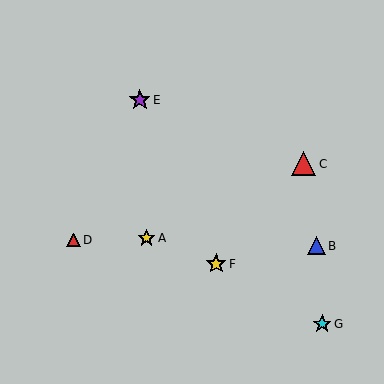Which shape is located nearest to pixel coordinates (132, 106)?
The purple star (labeled E) at (140, 100) is nearest to that location.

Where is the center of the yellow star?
The center of the yellow star is at (216, 264).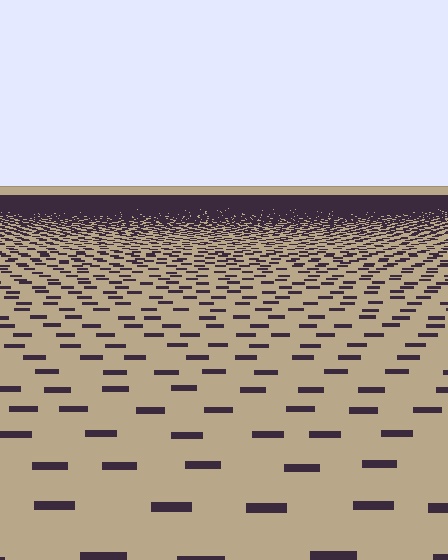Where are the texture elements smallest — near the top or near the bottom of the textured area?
Near the top.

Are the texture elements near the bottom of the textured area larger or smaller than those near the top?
Larger. Near the bottom, elements are closer to the viewer and appear at a bigger on-screen size.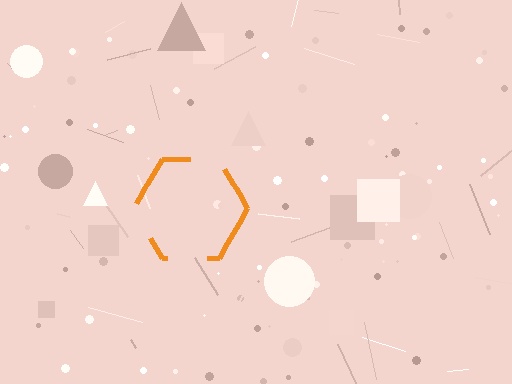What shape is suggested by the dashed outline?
The dashed outline suggests a hexagon.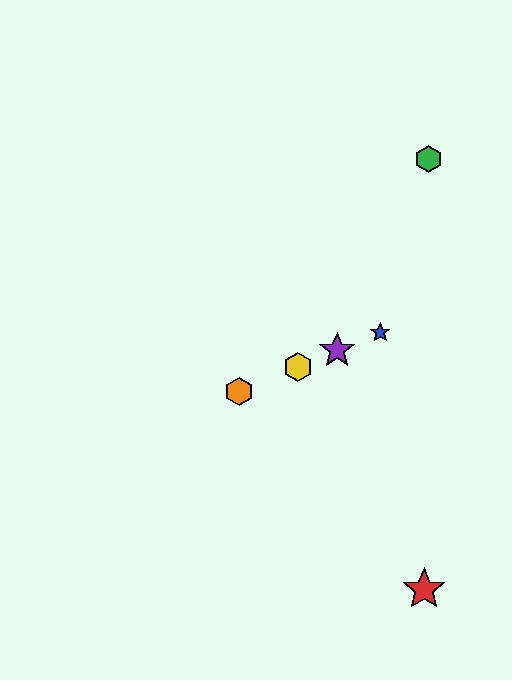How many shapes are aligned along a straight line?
4 shapes (the blue star, the yellow hexagon, the purple star, the orange hexagon) are aligned along a straight line.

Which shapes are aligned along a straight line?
The blue star, the yellow hexagon, the purple star, the orange hexagon are aligned along a straight line.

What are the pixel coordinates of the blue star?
The blue star is at (380, 333).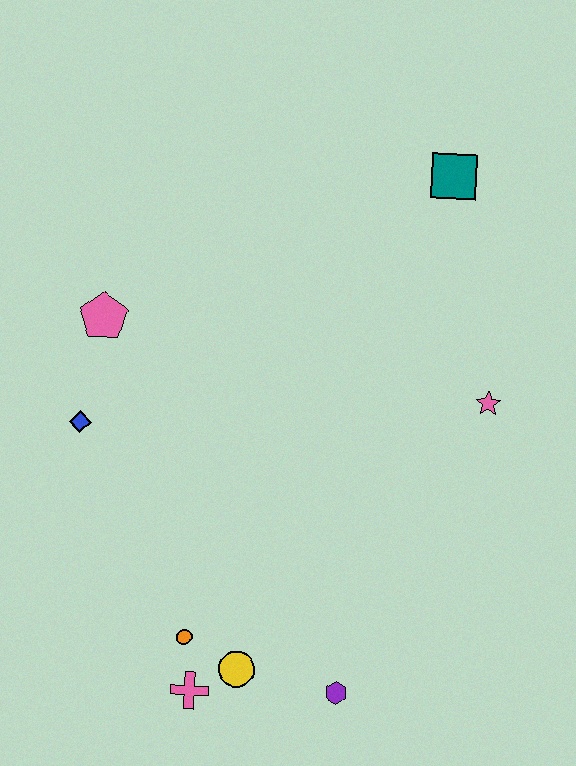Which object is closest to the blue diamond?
The pink pentagon is closest to the blue diamond.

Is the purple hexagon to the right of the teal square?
No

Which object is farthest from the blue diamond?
The teal square is farthest from the blue diamond.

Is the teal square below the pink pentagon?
No